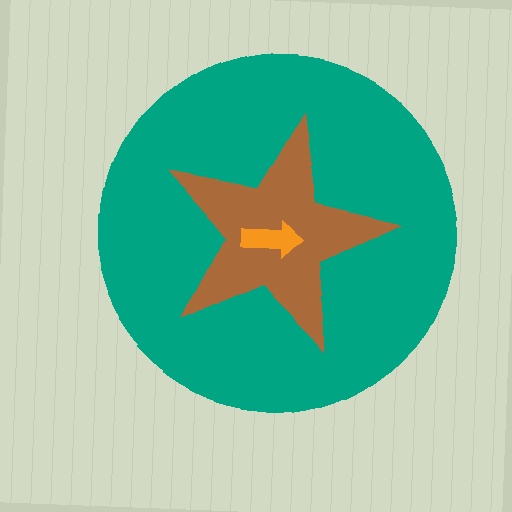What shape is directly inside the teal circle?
The brown star.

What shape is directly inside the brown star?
The orange arrow.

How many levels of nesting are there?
3.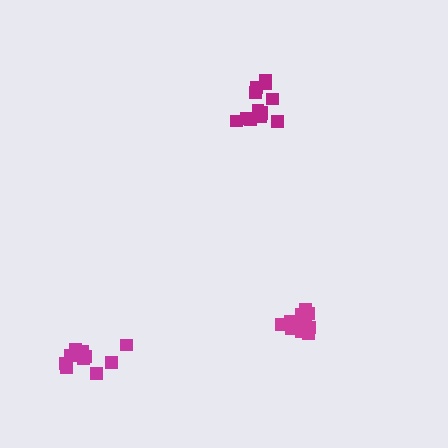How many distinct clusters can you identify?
There are 3 distinct clusters.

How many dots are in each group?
Group 1: 13 dots, Group 2: 10 dots, Group 3: 12 dots (35 total).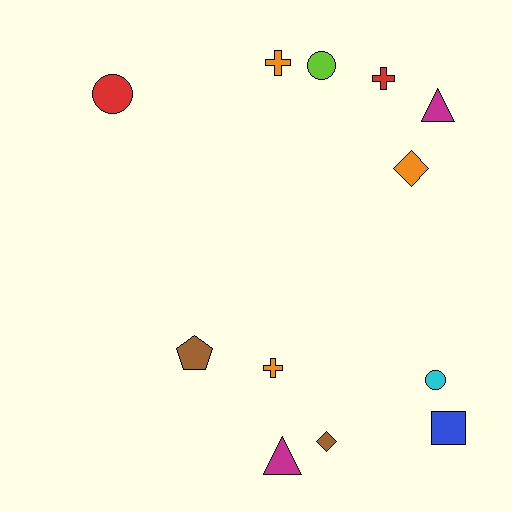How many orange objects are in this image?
There are 3 orange objects.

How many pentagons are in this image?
There is 1 pentagon.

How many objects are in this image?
There are 12 objects.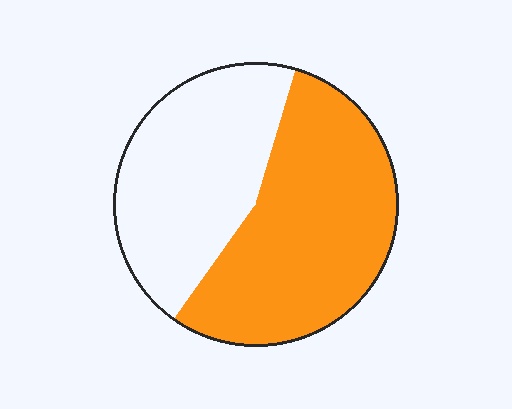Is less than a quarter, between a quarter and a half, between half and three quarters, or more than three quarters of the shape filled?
Between half and three quarters.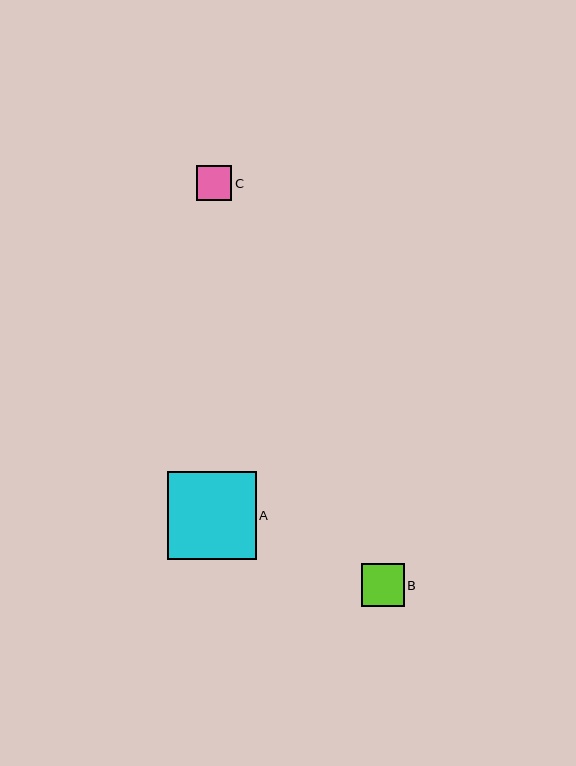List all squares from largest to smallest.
From largest to smallest: A, B, C.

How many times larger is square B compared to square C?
Square B is approximately 1.2 times the size of square C.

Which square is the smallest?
Square C is the smallest with a size of approximately 35 pixels.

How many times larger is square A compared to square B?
Square A is approximately 2.1 times the size of square B.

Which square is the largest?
Square A is the largest with a size of approximately 89 pixels.